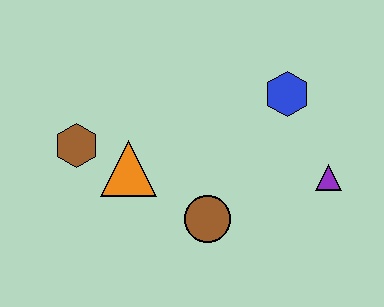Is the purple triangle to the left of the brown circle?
No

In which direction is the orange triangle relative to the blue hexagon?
The orange triangle is to the left of the blue hexagon.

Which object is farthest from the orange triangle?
The purple triangle is farthest from the orange triangle.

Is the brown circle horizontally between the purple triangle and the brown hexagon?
Yes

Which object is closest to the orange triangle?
The brown hexagon is closest to the orange triangle.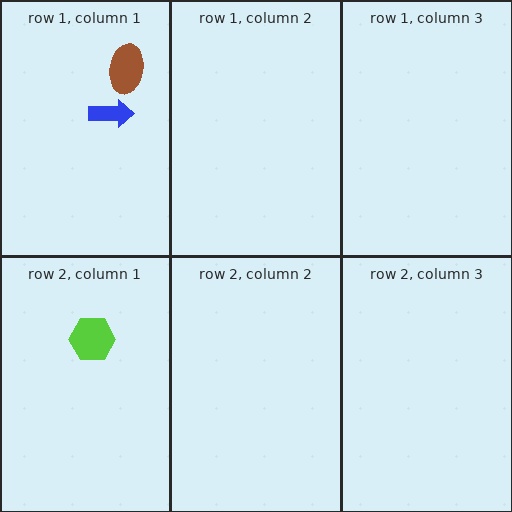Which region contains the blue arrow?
The row 1, column 1 region.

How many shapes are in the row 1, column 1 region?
2.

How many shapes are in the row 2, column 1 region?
1.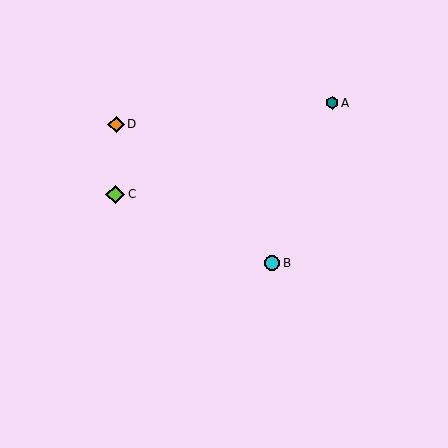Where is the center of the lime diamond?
The center of the lime diamond is at (115, 194).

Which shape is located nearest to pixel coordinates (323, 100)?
The teal hexagon (labeled A) at (332, 103) is nearest to that location.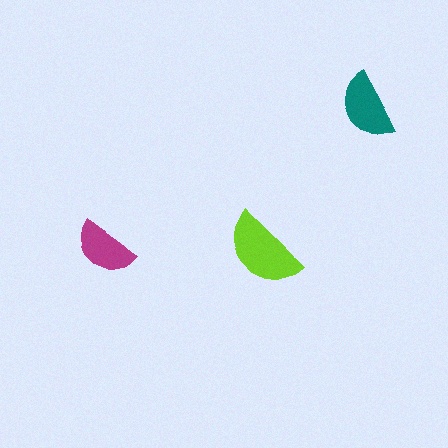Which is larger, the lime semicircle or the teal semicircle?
The lime one.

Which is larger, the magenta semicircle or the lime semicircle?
The lime one.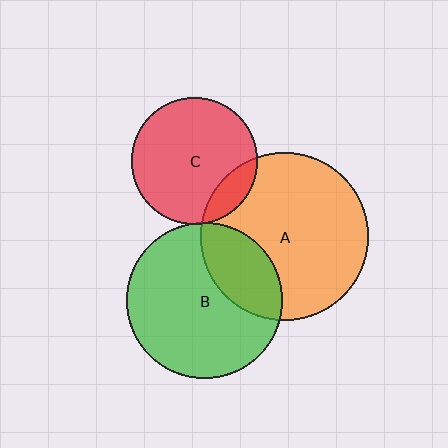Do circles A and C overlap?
Yes.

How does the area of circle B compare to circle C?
Approximately 1.5 times.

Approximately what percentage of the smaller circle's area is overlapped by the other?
Approximately 15%.